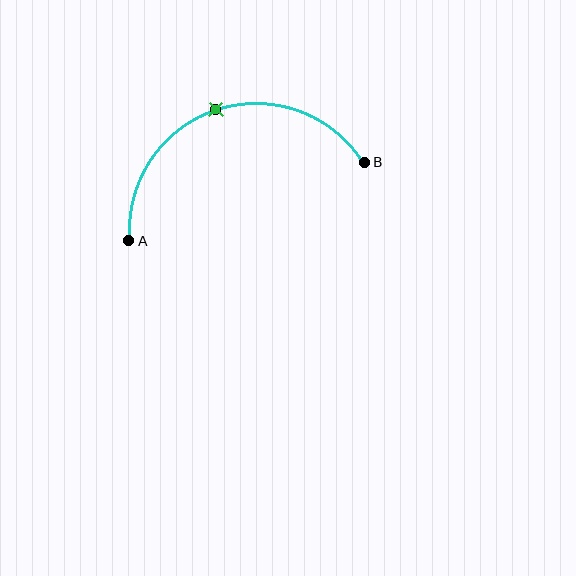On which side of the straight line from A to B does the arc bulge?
The arc bulges above the straight line connecting A and B.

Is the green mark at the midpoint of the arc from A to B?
Yes. The green mark lies on the arc at equal arc-length from both A and B — it is the arc midpoint.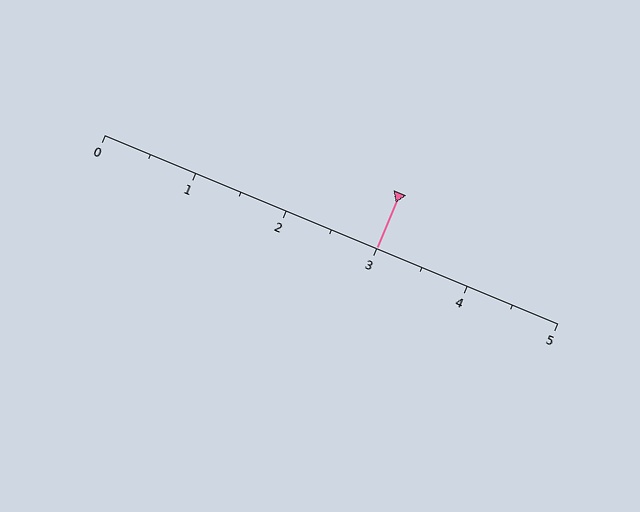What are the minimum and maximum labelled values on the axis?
The axis runs from 0 to 5.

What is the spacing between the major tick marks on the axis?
The major ticks are spaced 1 apart.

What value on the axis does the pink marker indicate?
The marker indicates approximately 3.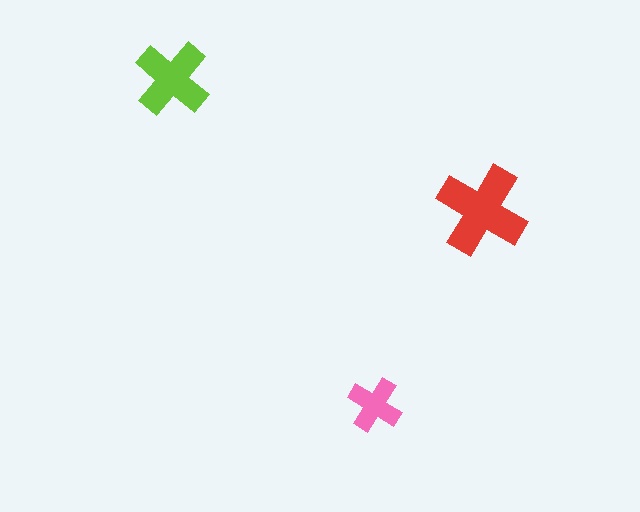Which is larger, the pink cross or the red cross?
The red one.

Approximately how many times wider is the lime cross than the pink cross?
About 1.5 times wider.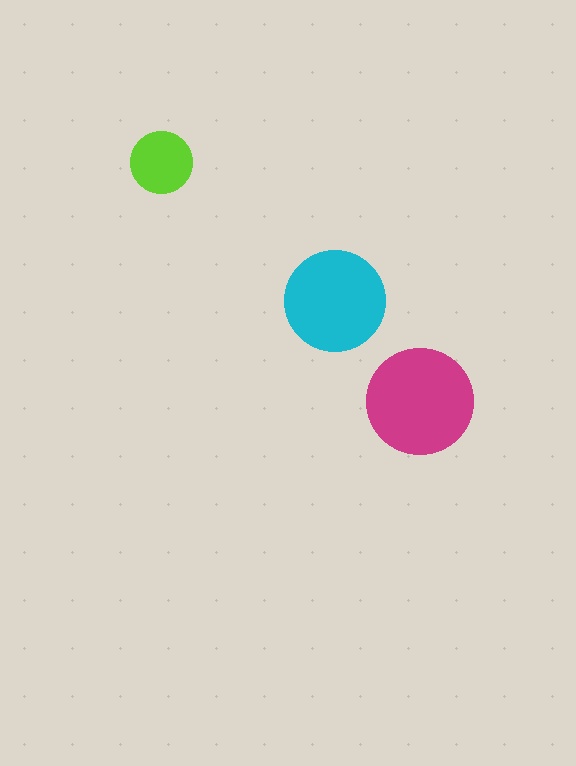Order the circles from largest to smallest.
the magenta one, the cyan one, the lime one.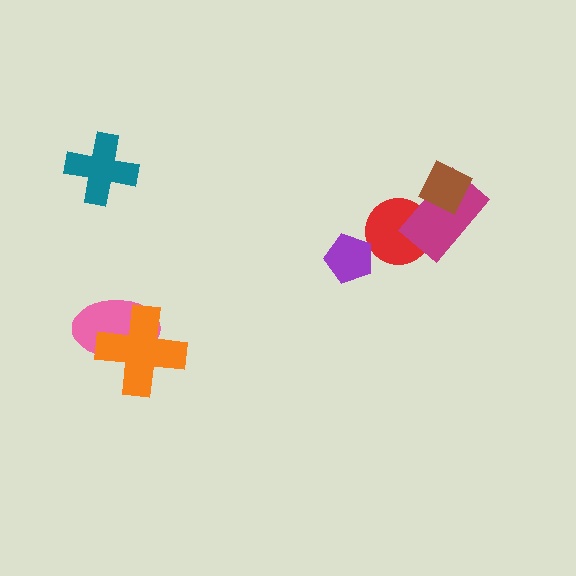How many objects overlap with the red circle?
1 object overlaps with the red circle.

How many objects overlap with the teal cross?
0 objects overlap with the teal cross.